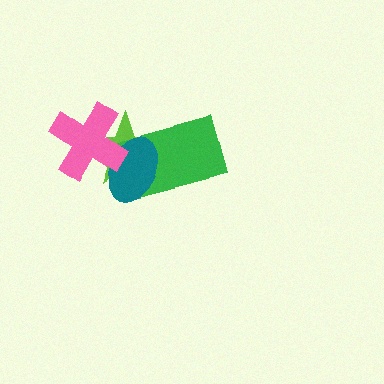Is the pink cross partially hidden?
No, no other shape covers it.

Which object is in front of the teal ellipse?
The pink cross is in front of the teal ellipse.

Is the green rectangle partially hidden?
Yes, it is partially covered by another shape.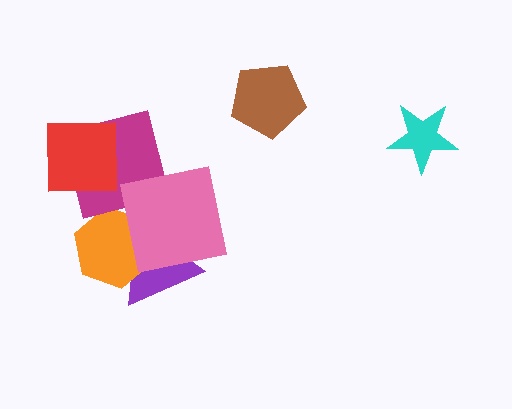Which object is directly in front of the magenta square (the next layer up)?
The pink square is directly in front of the magenta square.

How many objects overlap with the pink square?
3 objects overlap with the pink square.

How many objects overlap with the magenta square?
2 objects overlap with the magenta square.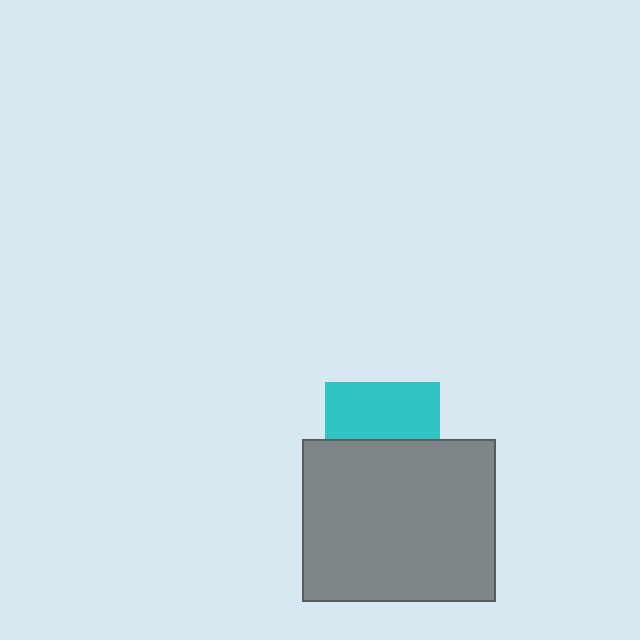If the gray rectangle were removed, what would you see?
You would see the complete cyan square.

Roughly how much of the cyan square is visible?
About half of it is visible (roughly 50%).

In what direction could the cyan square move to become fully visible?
The cyan square could move up. That would shift it out from behind the gray rectangle entirely.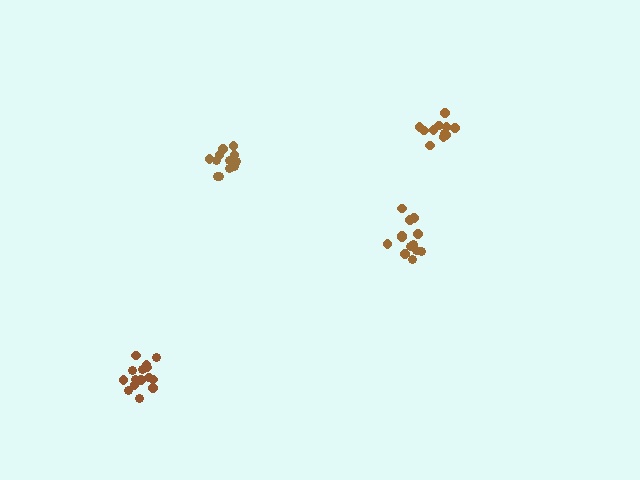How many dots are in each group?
Group 1: 11 dots, Group 2: 16 dots, Group 3: 12 dots, Group 4: 13 dots (52 total).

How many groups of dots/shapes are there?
There are 4 groups.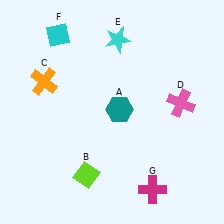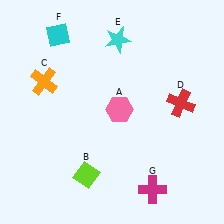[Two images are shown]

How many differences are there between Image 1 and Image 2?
There are 2 differences between the two images.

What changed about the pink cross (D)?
In Image 1, D is pink. In Image 2, it changed to red.